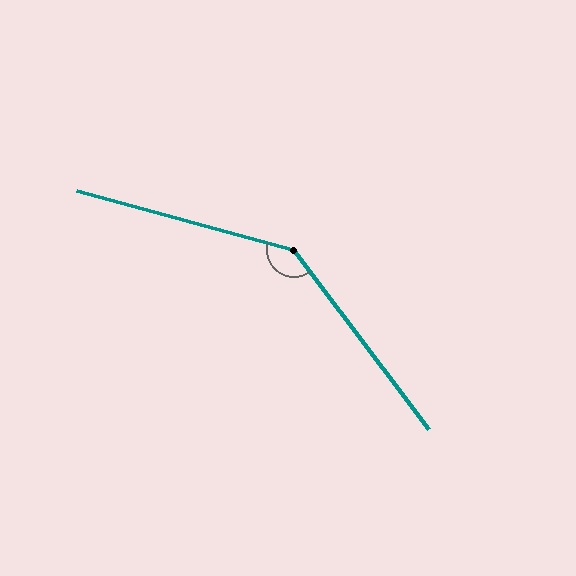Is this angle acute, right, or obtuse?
It is obtuse.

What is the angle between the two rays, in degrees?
Approximately 142 degrees.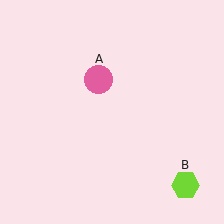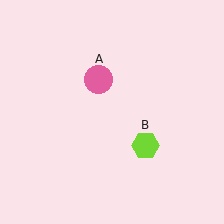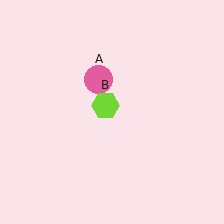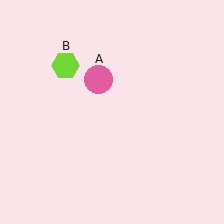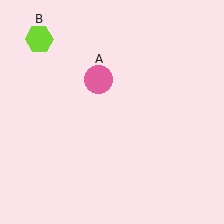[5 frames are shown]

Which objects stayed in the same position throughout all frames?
Pink circle (object A) remained stationary.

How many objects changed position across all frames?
1 object changed position: lime hexagon (object B).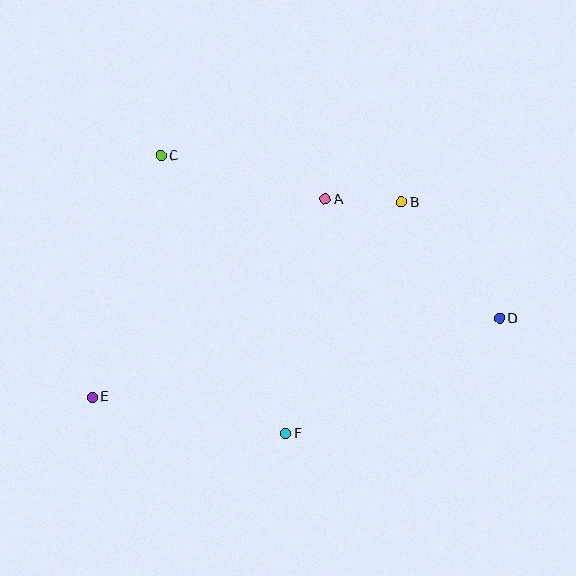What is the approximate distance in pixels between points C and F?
The distance between C and F is approximately 304 pixels.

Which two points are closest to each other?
Points A and B are closest to each other.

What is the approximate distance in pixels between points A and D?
The distance between A and D is approximately 211 pixels.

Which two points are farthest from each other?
Points D and E are farthest from each other.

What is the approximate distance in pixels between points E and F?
The distance between E and F is approximately 196 pixels.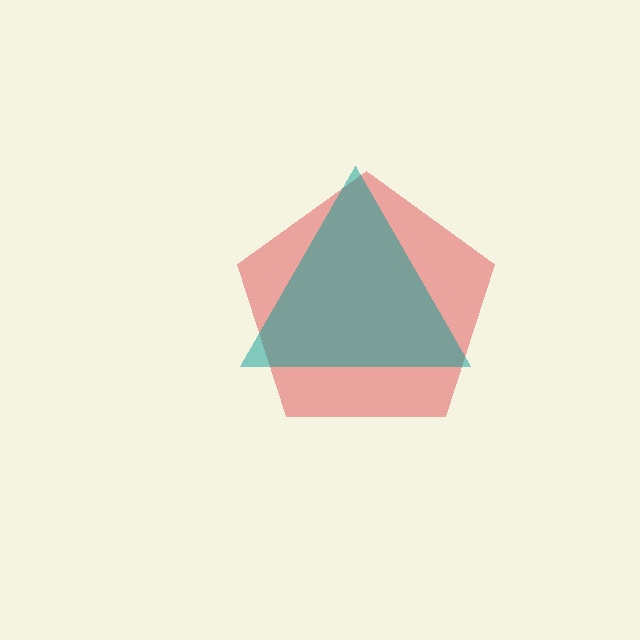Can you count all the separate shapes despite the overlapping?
Yes, there are 2 separate shapes.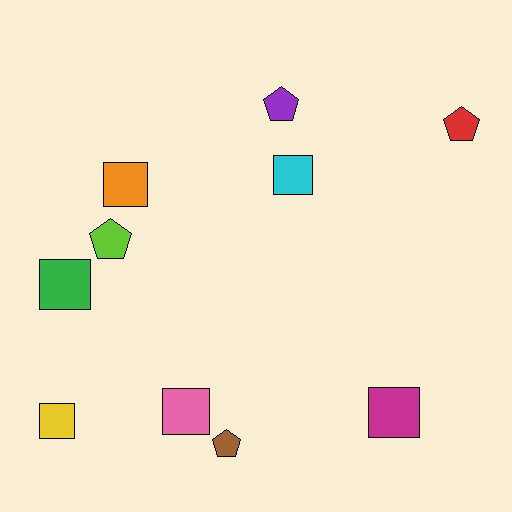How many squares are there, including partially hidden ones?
There are 6 squares.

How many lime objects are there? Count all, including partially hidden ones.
There is 1 lime object.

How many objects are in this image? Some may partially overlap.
There are 10 objects.